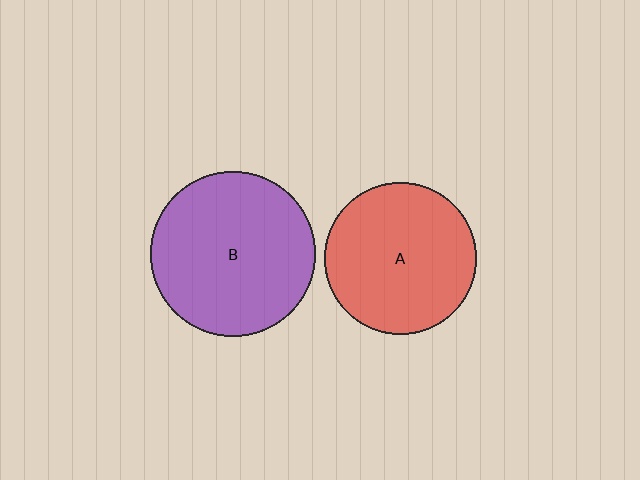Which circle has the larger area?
Circle B (purple).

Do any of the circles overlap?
No, none of the circles overlap.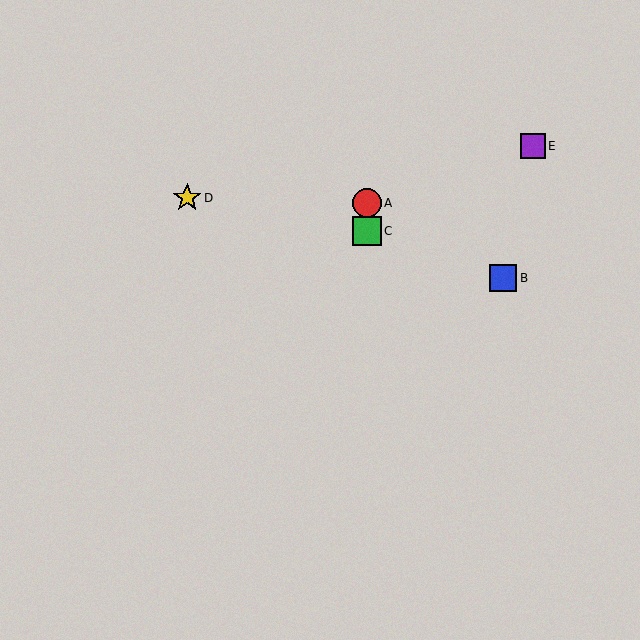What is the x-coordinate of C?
Object C is at x≈367.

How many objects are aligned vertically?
2 objects (A, C) are aligned vertically.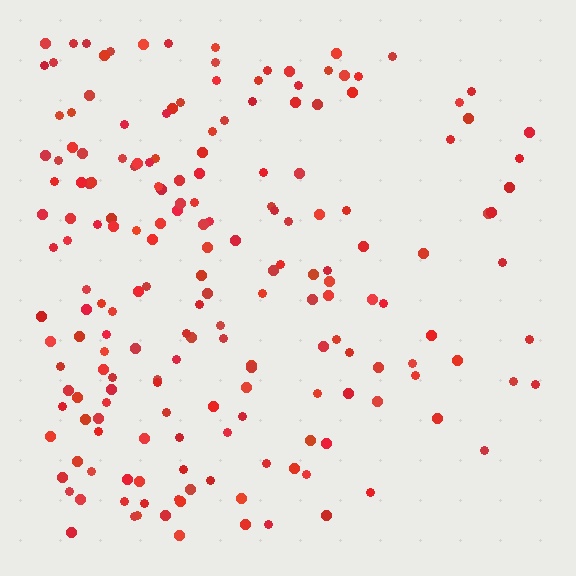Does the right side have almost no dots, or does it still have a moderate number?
Still a moderate number, just noticeably fewer than the left.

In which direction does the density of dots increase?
From right to left, with the left side densest.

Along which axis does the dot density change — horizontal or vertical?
Horizontal.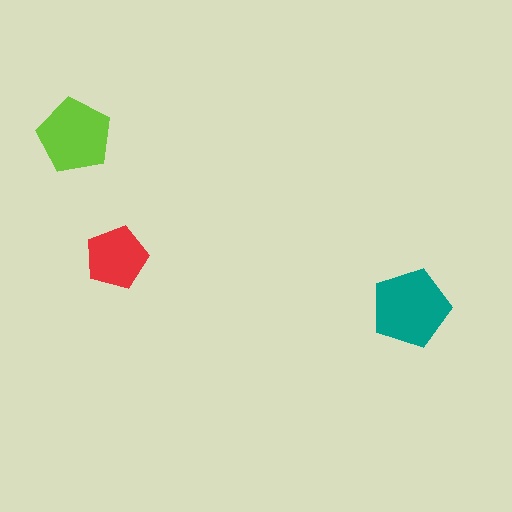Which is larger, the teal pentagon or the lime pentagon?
The teal one.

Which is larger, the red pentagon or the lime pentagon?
The lime one.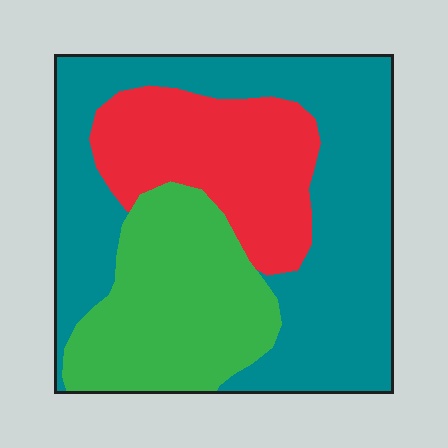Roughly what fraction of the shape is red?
Red covers roughly 25% of the shape.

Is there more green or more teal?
Teal.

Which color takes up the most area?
Teal, at roughly 50%.